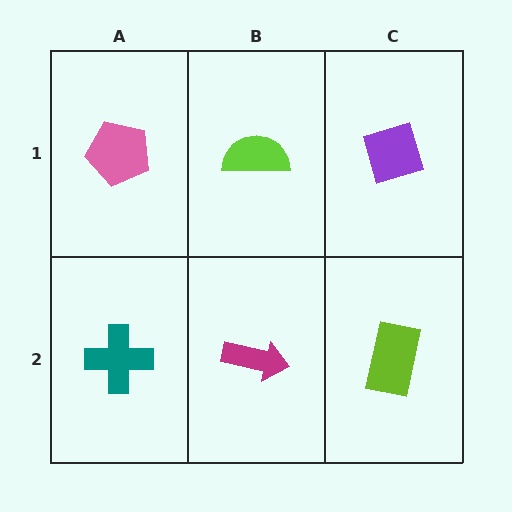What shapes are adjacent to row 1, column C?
A lime rectangle (row 2, column C), a lime semicircle (row 1, column B).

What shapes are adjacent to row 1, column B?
A magenta arrow (row 2, column B), a pink pentagon (row 1, column A), a purple diamond (row 1, column C).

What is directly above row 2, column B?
A lime semicircle.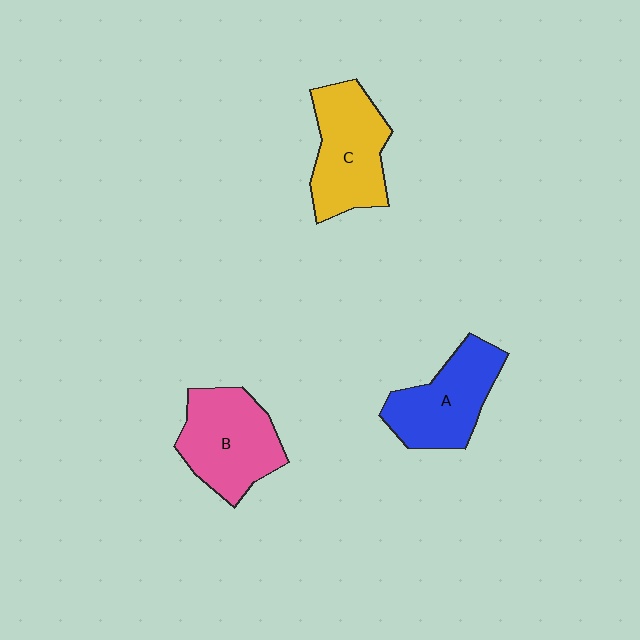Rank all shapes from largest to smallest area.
From largest to smallest: B (pink), C (yellow), A (blue).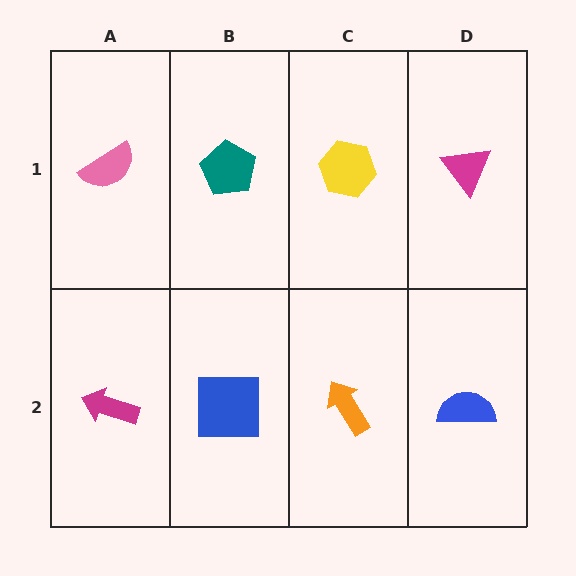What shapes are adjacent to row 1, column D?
A blue semicircle (row 2, column D), a yellow hexagon (row 1, column C).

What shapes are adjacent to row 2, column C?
A yellow hexagon (row 1, column C), a blue square (row 2, column B), a blue semicircle (row 2, column D).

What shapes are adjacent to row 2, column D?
A magenta triangle (row 1, column D), an orange arrow (row 2, column C).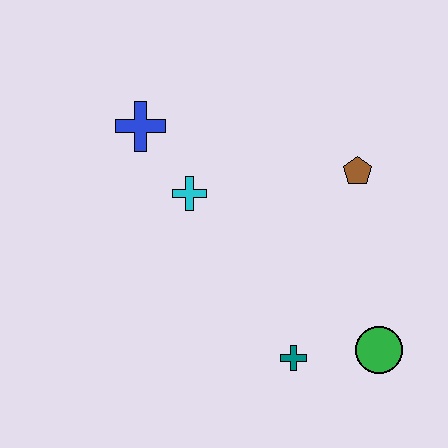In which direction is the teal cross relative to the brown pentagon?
The teal cross is below the brown pentagon.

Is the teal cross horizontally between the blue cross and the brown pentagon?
Yes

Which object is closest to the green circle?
The teal cross is closest to the green circle.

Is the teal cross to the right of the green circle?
No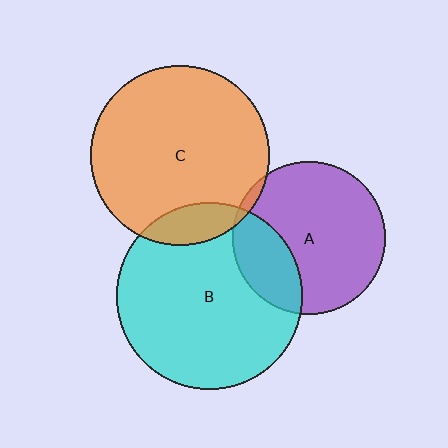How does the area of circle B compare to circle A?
Approximately 1.5 times.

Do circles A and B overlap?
Yes.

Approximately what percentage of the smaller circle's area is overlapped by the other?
Approximately 25%.